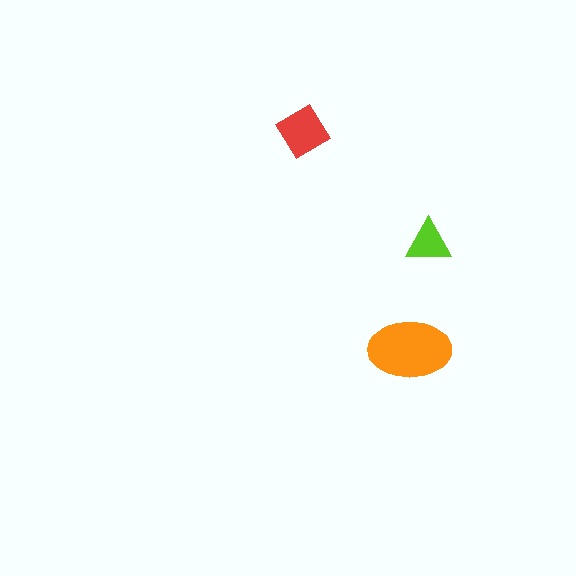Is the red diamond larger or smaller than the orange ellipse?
Smaller.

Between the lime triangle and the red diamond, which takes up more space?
The red diamond.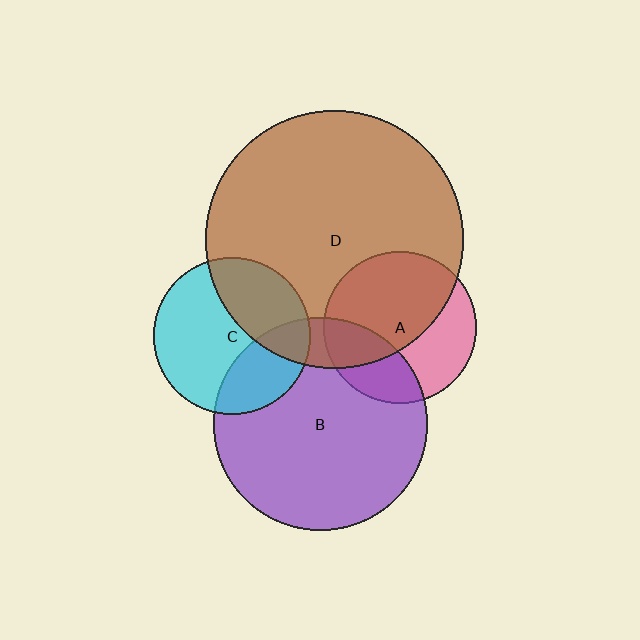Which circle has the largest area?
Circle D (brown).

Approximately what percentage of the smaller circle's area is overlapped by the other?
Approximately 30%.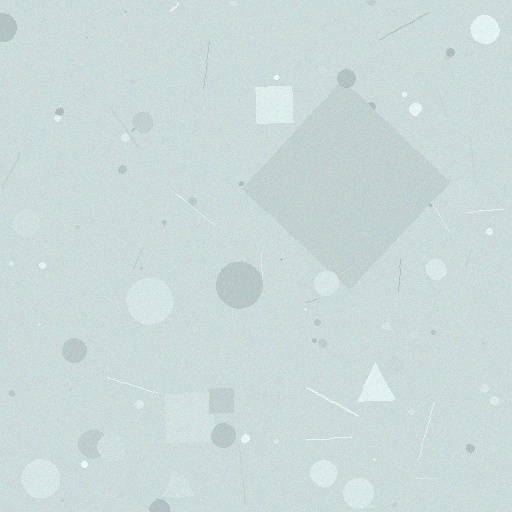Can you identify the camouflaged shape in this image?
The camouflaged shape is a diamond.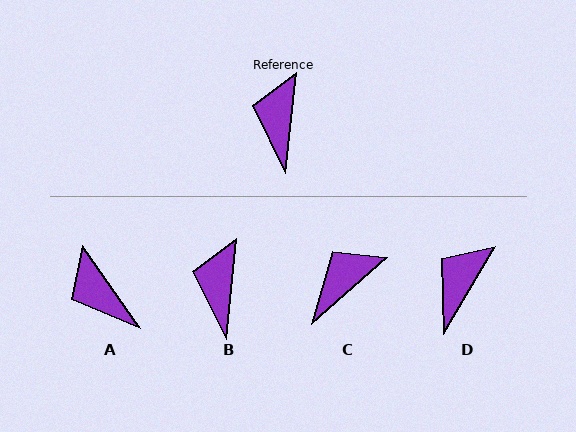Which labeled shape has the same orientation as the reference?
B.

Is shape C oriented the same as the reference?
No, it is off by about 42 degrees.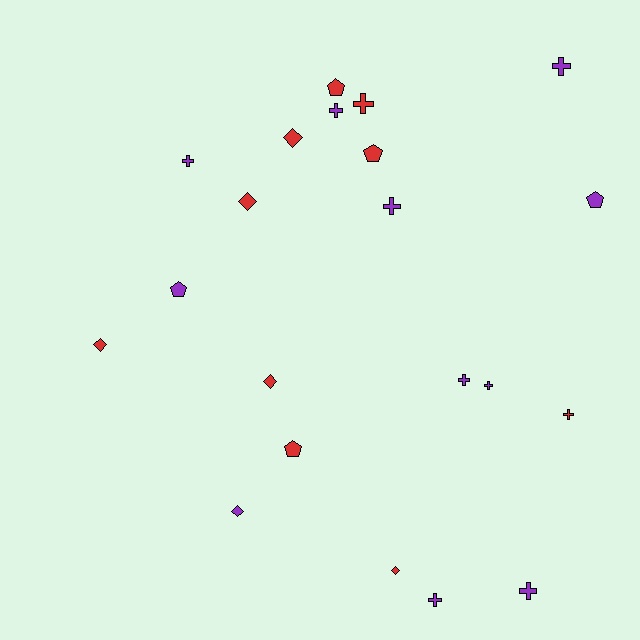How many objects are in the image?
There are 21 objects.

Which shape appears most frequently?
Cross, with 10 objects.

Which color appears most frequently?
Purple, with 11 objects.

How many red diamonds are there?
There are 5 red diamonds.